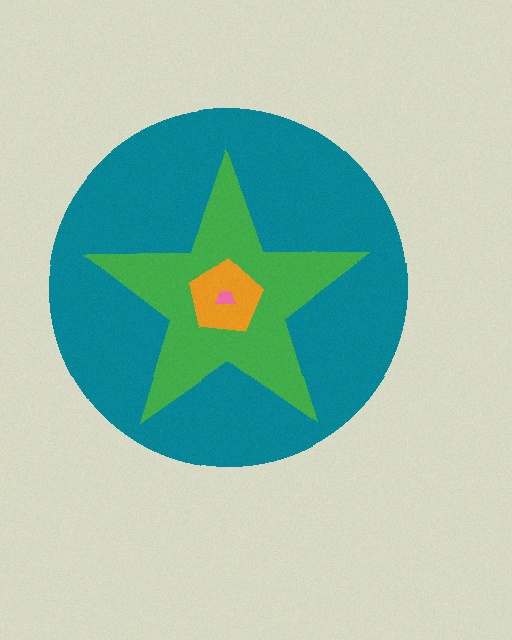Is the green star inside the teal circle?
Yes.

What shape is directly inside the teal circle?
The green star.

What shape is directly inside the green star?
The orange pentagon.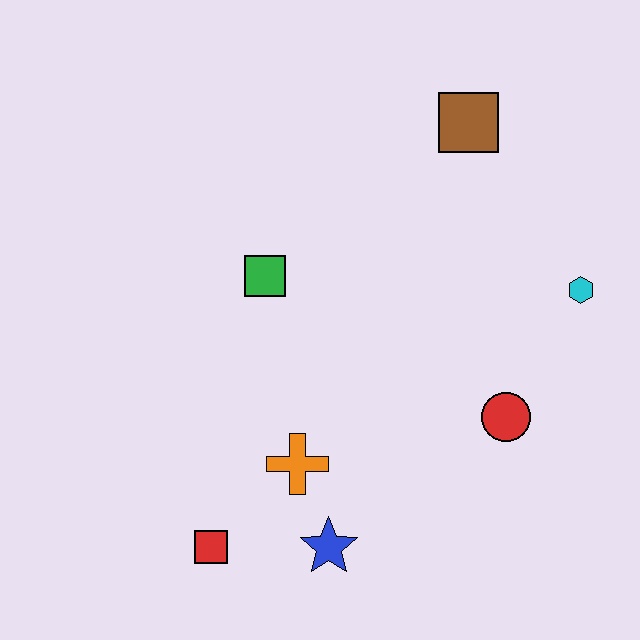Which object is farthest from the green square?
The cyan hexagon is farthest from the green square.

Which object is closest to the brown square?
The cyan hexagon is closest to the brown square.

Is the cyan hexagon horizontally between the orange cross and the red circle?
No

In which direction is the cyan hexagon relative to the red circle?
The cyan hexagon is above the red circle.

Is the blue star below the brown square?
Yes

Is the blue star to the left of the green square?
No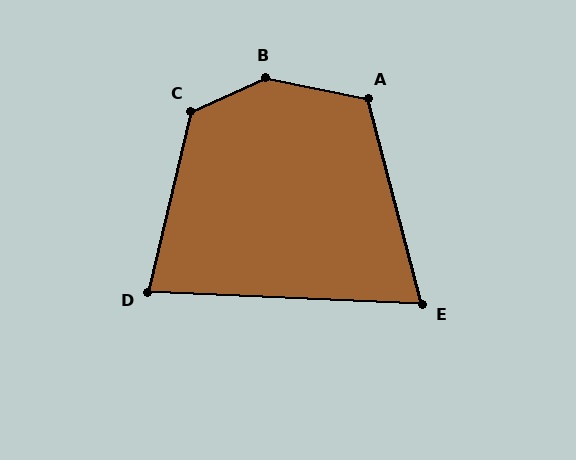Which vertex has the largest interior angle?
B, at approximately 145 degrees.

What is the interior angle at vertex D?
Approximately 79 degrees (acute).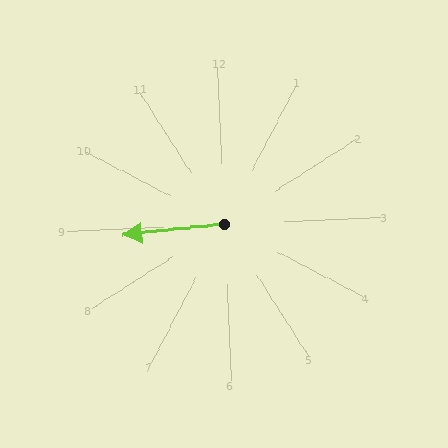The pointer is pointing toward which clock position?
Roughly 9 o'clock.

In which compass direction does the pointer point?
West.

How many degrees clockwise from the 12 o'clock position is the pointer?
Approximately 267 degrees.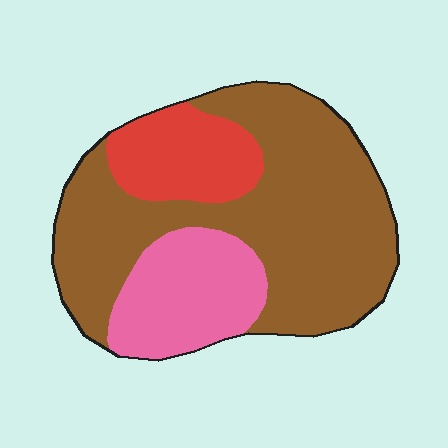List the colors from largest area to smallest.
From largest to smallest: brown, pink, red.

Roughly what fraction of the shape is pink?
Pink takes up about one fifth (1/5) of the shape.